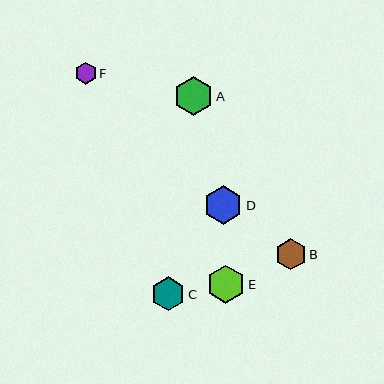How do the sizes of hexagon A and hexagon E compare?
Hexagon A and hexagon E are approximately the same size.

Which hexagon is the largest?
Hexagon A is the largest with a size of approximately 39 pixels.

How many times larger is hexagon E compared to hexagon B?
Hexagon E is approximately 1.2 times the size of hexagon B.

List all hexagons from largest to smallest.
From largest to smallest: A, D, E, C, B, F.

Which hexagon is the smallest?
Hexagon F is the smallest with a size of approximately 22 pixels.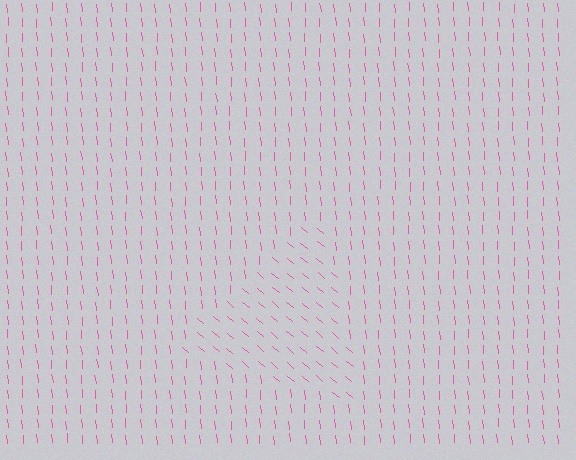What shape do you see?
I see a triangle.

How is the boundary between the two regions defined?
The boundary is defined purely by a change in line orientation (approximately 45 degrees difference). All lines are the same color and thickness.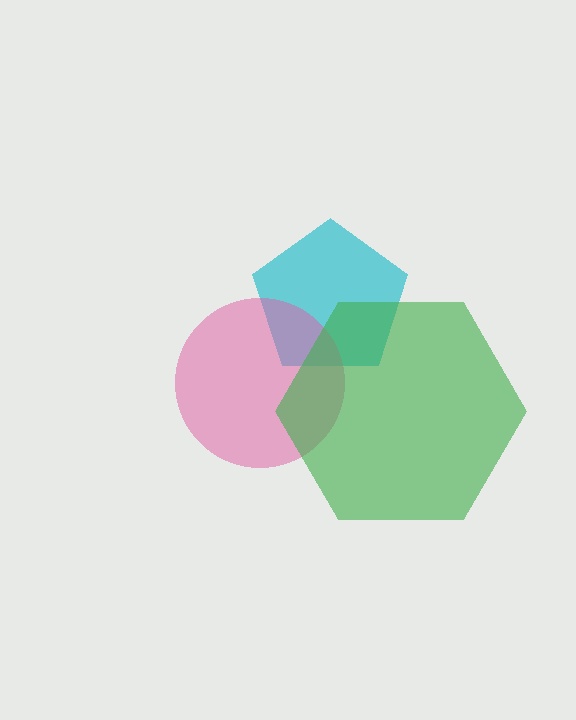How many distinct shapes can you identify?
There are 3 distinct shapes: a cyan pentagon, a pink circle, a green hexagon.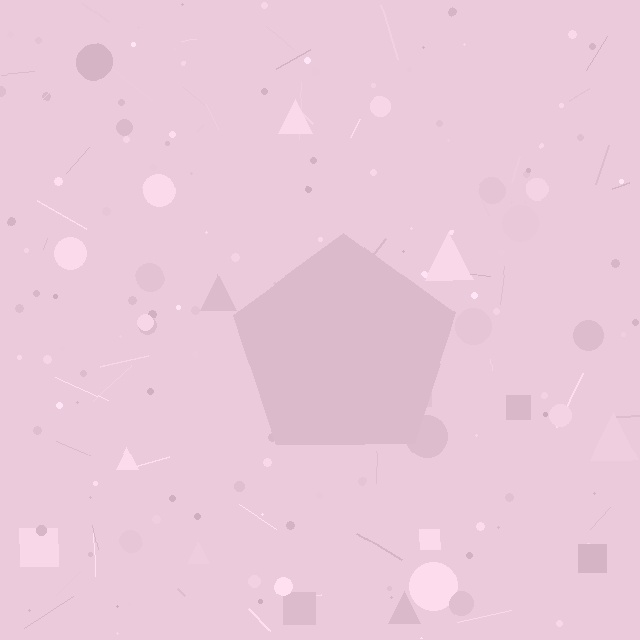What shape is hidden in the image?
A pentagon is hidden in the image.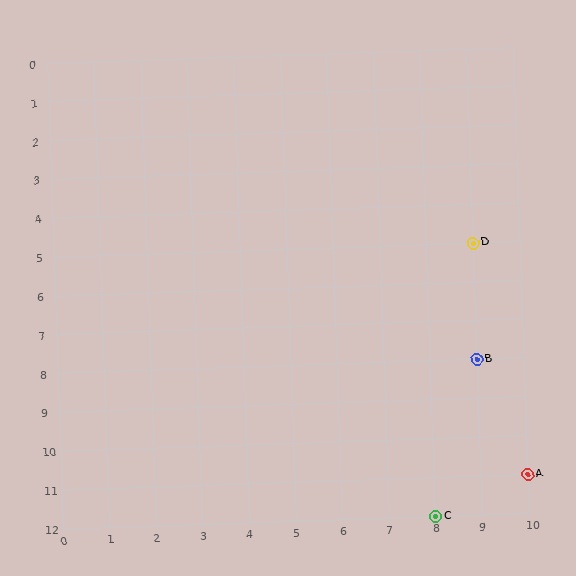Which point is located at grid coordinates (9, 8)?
Point B is at (9, 8).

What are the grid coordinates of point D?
Point D is at grid coordinates (9, 5).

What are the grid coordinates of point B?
Point B is at grid coordinates (9, 8).